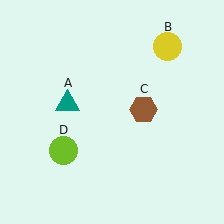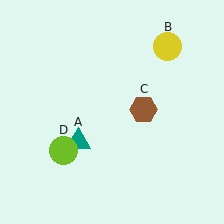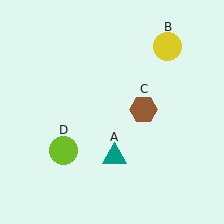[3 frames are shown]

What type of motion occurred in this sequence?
The teal triangle (object A) rotated counterclockwise around the center of the scene.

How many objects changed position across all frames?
1 object changed position: teal triangle (object A).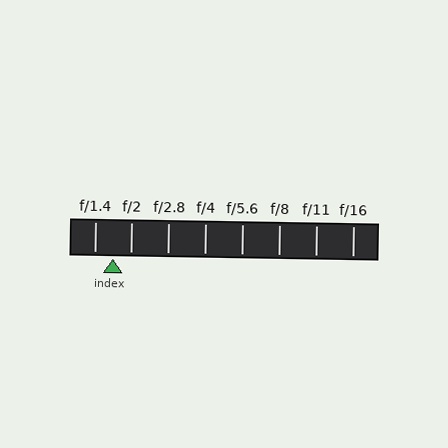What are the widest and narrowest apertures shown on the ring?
The widest aperture shown is f/1.4 and the narrowest is f/16.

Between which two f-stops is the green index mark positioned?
The index mark is between f/1.4 and f/2.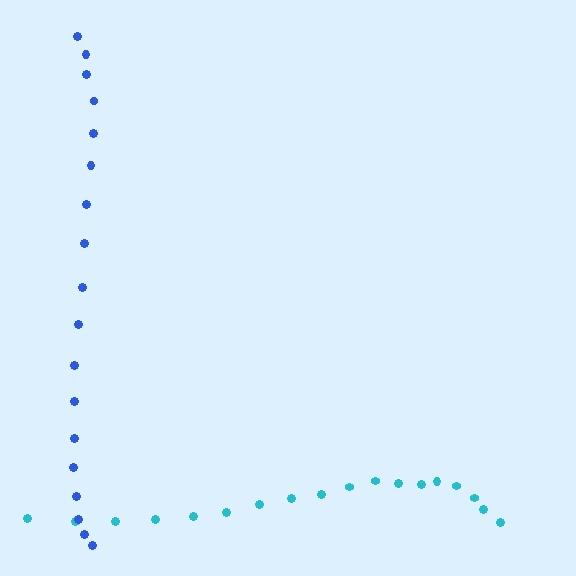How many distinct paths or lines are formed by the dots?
There are 2 distinct paths.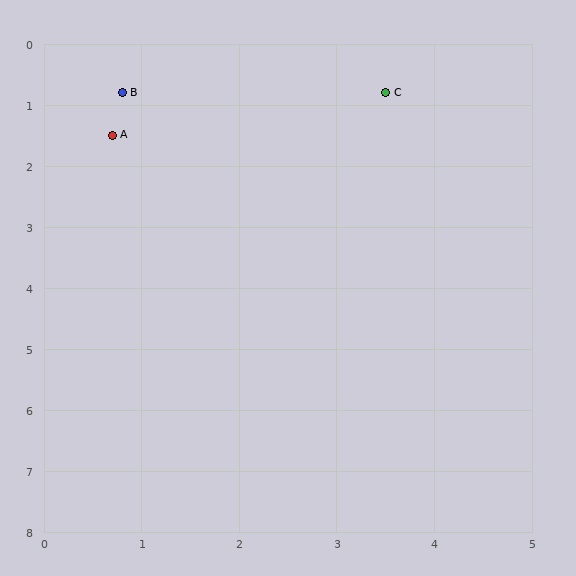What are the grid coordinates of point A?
Point A is at approximately (0.7, 1.5).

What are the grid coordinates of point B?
Point B is at approximately (0.8, 0.8).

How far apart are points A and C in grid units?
Points A and C are about 2.9 grid units apart.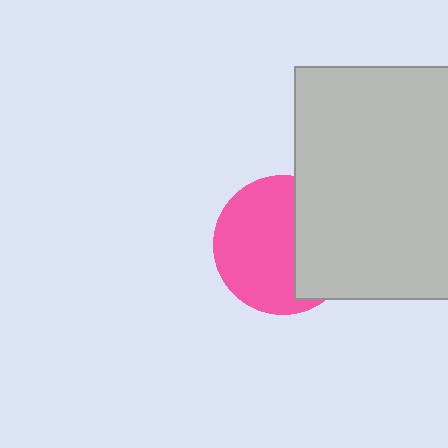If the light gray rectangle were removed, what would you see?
You would see the complete pink circle.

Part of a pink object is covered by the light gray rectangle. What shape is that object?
It is a circle.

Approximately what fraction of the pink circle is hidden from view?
Roughly 39% of the pink circle is hidden behind the light gray rectangle.